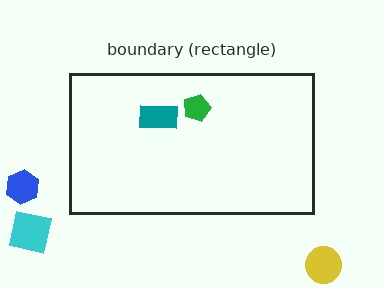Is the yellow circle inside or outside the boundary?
Outside.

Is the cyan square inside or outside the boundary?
Outside.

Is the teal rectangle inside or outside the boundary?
Inside.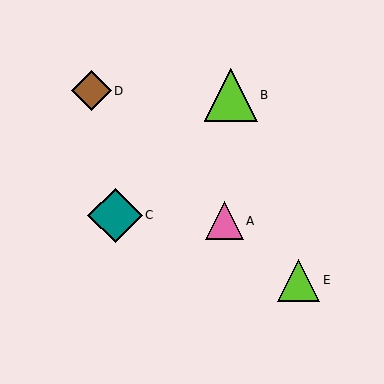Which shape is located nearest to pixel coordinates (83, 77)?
The brown diamond (labeled D) at (92, 91) is nearest to that location.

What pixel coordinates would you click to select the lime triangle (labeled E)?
Click at (299, 280) to select the lime triangle E.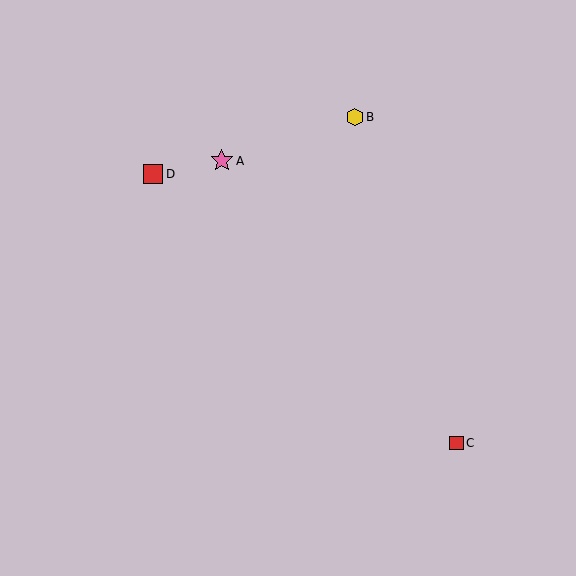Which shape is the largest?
The pink star (labeled A) is the largest.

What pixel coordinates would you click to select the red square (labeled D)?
Click at (153, 174) to select the red square D.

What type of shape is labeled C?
Shape C is a red square.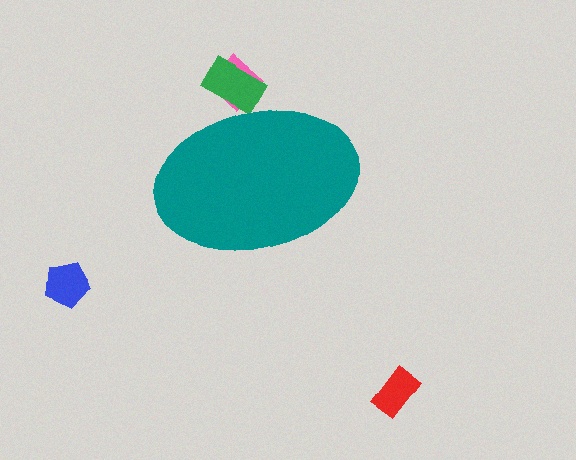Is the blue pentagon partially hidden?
No, the blue pentagon is fully visible.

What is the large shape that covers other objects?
A teal ellipse.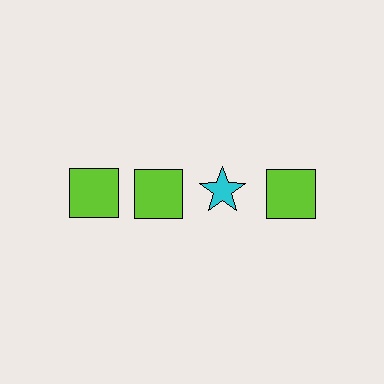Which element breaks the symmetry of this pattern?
The cyan star in the top row, center column breaks the symmetry. All other shapes are lime squares.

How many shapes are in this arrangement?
There are 4 shapes arranged in a grid pattern.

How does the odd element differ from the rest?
It differs in both color (cyan instead of lime) and shape (star instead of square).